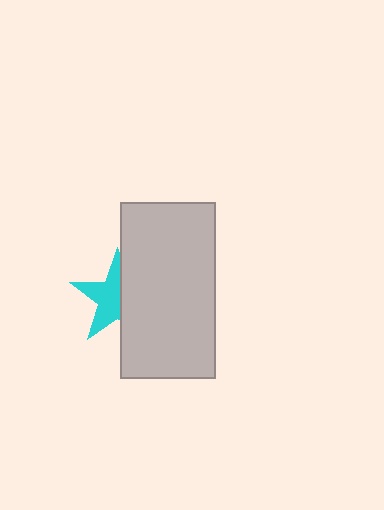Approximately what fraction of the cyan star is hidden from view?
Roughly 46% of the cyan star is hidden behind the light gray rectangle.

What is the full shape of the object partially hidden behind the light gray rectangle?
The partially hidden object is a cyan star.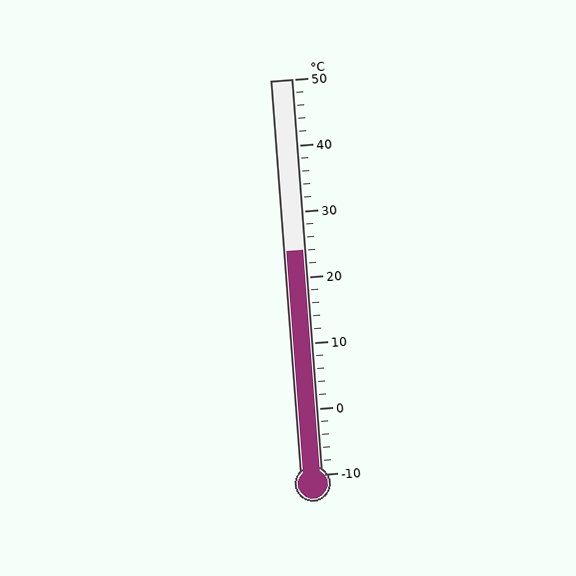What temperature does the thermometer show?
The thermometer shows approximately 24°C.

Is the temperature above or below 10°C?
The temperature is above 10°C.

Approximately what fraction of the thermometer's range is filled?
The thermometer is filled to approximately 55% of its range.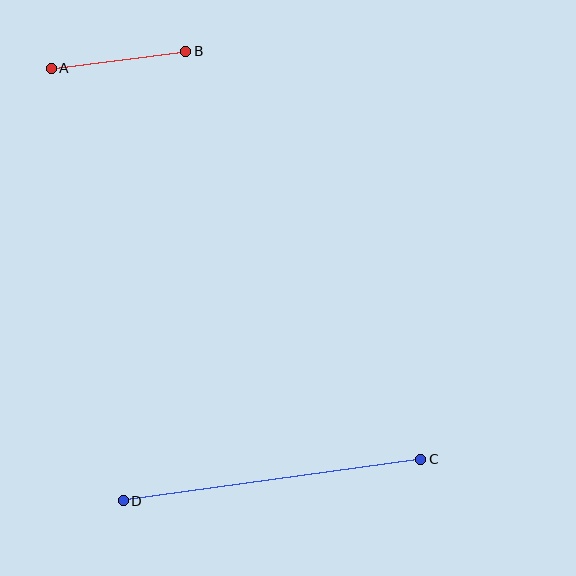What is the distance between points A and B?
The distance is approximately 136 pixels.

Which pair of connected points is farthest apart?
Points C and D are farthest apart.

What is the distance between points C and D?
The distance is approximately 301 pixels.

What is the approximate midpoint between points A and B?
The midpoint is at approximately (119, 60) pixels.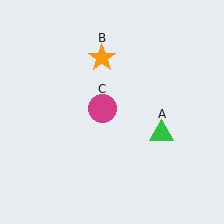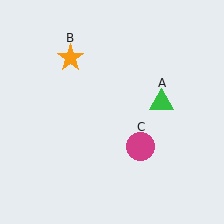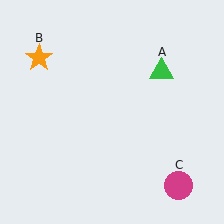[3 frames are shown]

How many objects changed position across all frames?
3 objects changed position: green triangle (object A), orange star (object B), magenta circle (object C).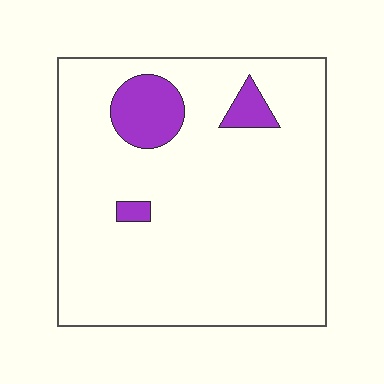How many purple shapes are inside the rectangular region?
3.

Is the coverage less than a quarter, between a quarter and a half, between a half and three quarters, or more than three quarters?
Less than a quarter.